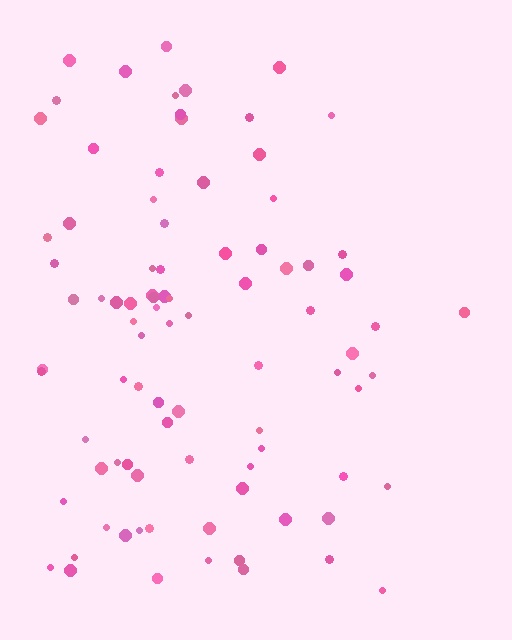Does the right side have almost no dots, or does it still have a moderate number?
Still a moderate number, just noticeably fewer than the left.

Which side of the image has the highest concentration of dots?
The left.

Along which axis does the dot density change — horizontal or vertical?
Horizontal.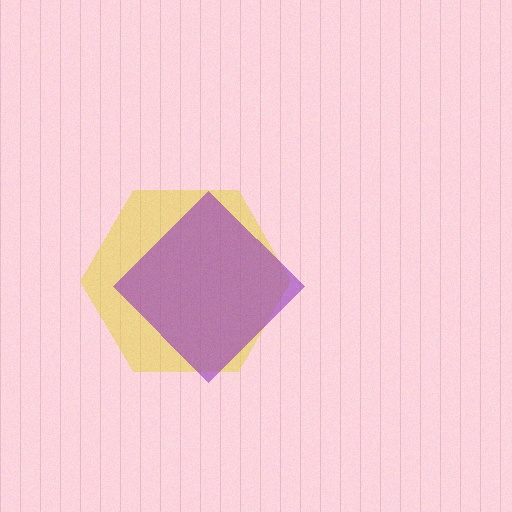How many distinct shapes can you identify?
There are 2 distinct shapes: a yellow hexagon, a purple diamond.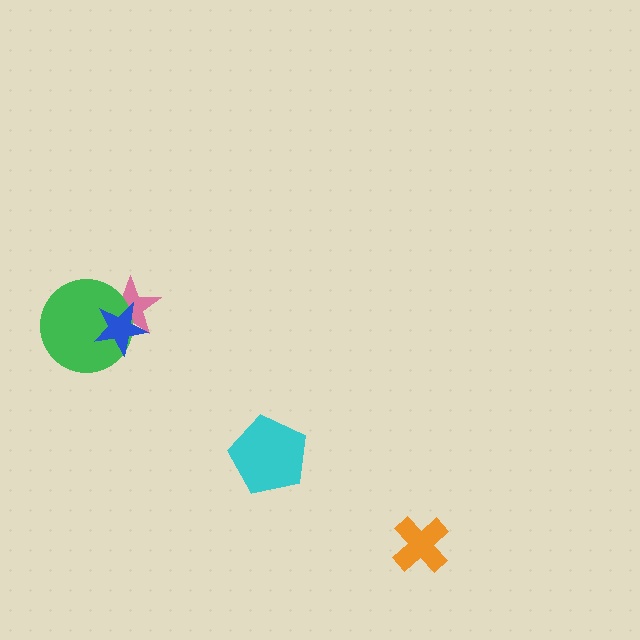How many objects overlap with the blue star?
2 objects overlap with the blue star.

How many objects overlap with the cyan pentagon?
0 objects overlap with the cyan pentagon.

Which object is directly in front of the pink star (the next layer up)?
The green circle is directly in front of the pink star.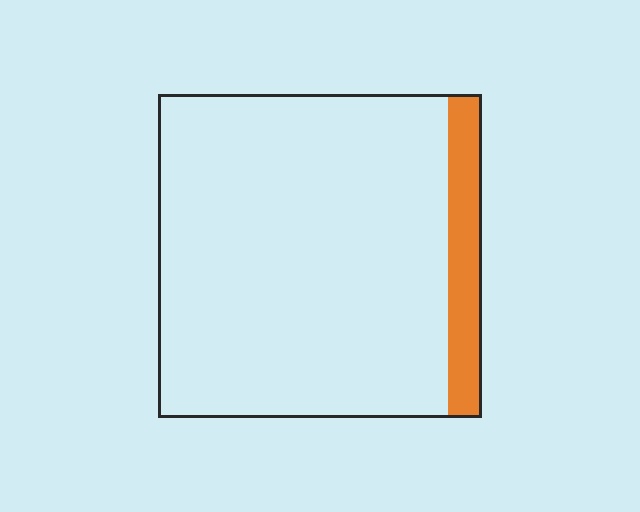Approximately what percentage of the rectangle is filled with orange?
Approximately 10%.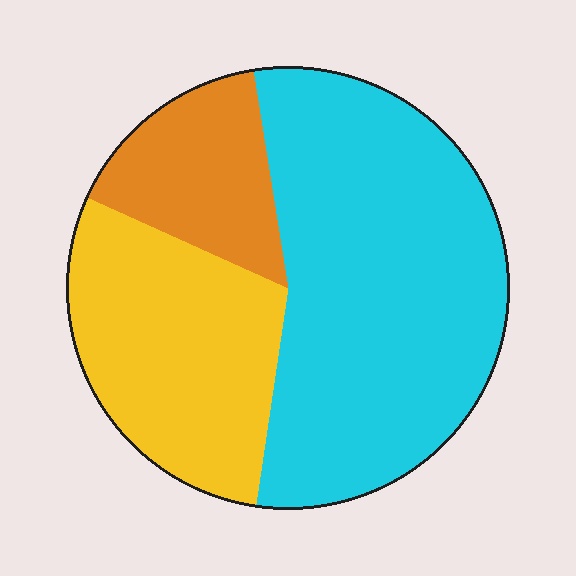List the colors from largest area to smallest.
From largest to smallest: cyan, yellow, orange.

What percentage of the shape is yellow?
Yellow covers roughly 30% of the shape.